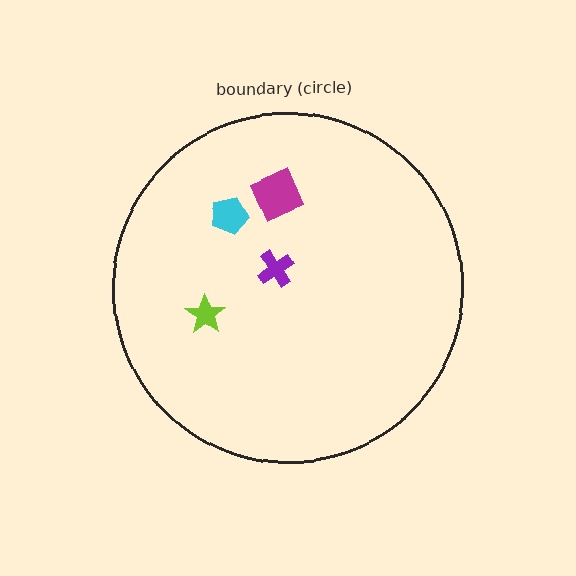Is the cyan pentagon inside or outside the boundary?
Inside.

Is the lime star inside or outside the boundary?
Inside.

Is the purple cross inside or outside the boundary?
Inside.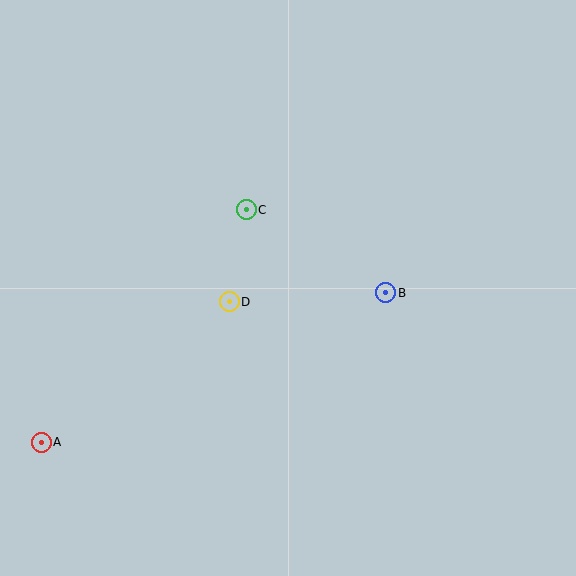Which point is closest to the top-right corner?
Point B is closest to the top-right corner.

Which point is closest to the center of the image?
Point D at (229, 302) is closest to the center.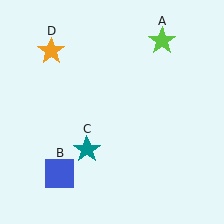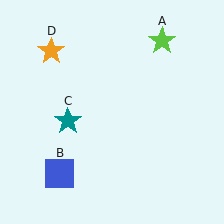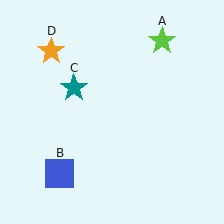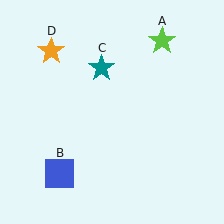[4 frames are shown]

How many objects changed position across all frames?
1 object changed position: teal star (object C).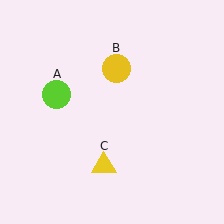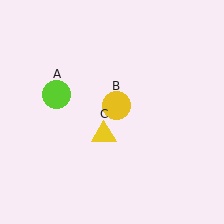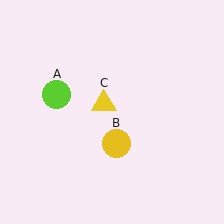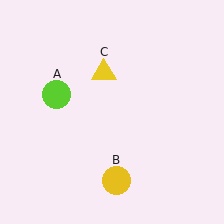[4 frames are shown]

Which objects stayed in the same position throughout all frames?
Lime circle (object A) remained stationary.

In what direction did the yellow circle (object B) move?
The yellow circle (object B) moved down.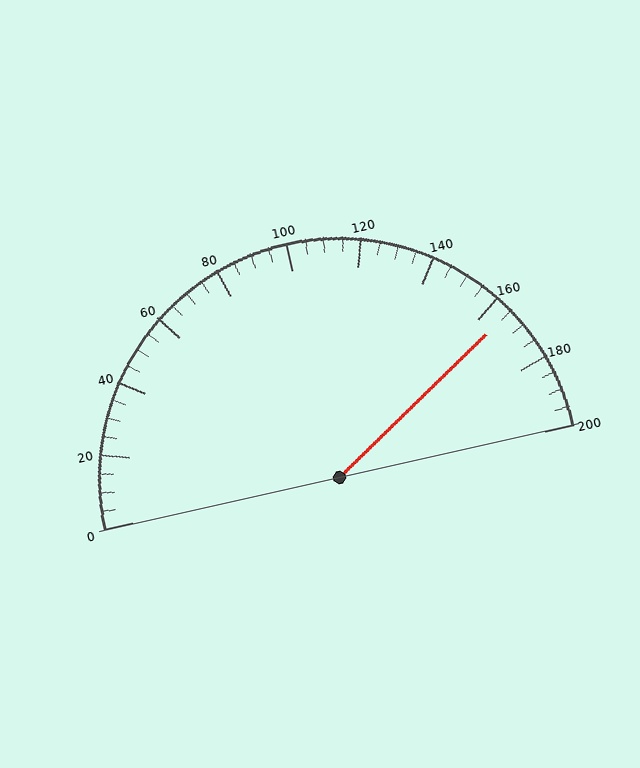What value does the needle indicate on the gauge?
The needle indicates approximately 165.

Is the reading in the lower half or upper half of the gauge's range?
The reading is in the upper half of the range (0 to 200).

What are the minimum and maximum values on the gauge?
The gauge ranges from 0 to 200.